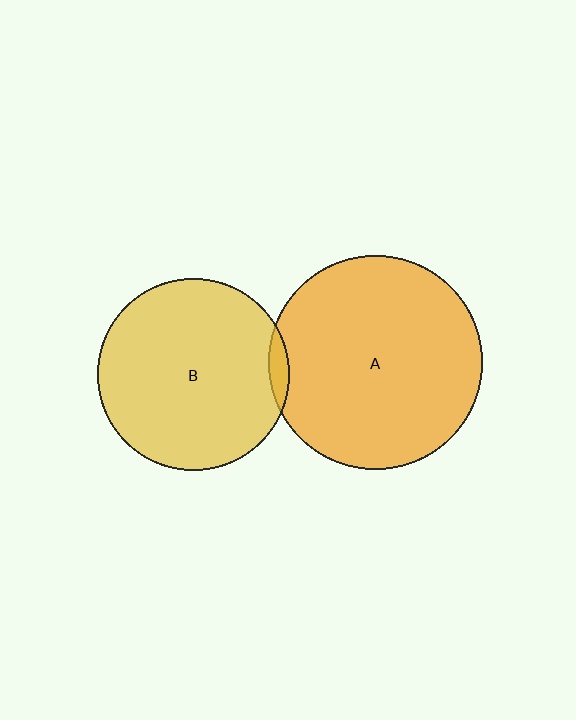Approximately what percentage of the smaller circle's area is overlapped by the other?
Approximately 5%.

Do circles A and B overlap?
Yes.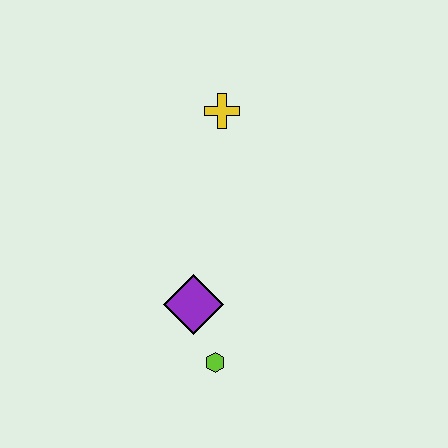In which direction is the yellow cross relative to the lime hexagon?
The yellow cross is above the lime hexagon.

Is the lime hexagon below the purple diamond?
Yes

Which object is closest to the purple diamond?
The lime hexagon is closest to the purple diamond.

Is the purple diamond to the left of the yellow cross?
Yes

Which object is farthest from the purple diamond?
The yellow cross is farthest from the purple diamond.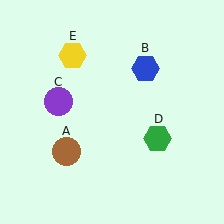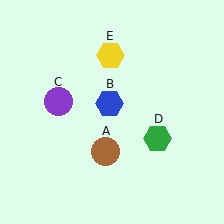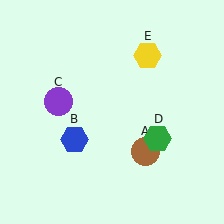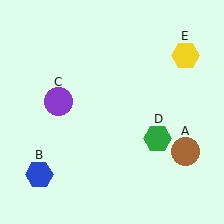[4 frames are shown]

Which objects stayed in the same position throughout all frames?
Purple circle (object C) and green hexagon (object D) remained stationary.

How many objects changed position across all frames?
3 objects changed position: brown circle (object A), blue hexagon (object B), yellow hexagon (object E).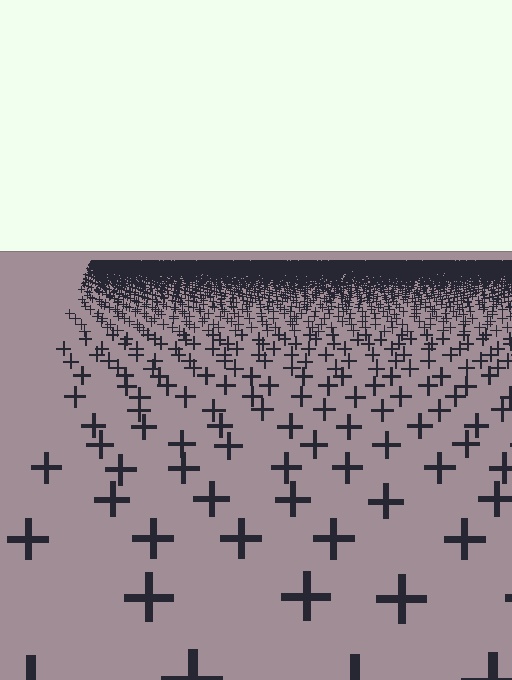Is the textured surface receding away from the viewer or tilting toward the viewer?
The surface is receding away from the viewer. Texture elements get smaller and denser toward the top.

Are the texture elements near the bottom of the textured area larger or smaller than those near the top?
Larger. Near the bottom, elements are closer to the viewer and appear at a bigger on-screen size.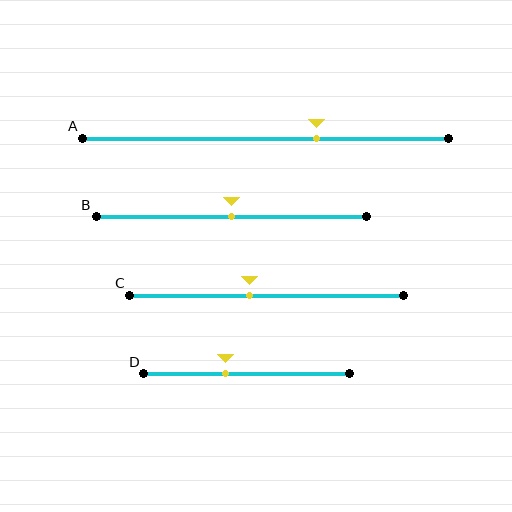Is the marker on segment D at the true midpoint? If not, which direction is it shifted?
No, the marker on segment D is shifted to the left by about 10% of the segment length.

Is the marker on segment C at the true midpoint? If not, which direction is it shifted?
No, the marker on segment C is shifted to the left by about 6% of the segment length.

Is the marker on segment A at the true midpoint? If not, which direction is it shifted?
No, the marker on segment A is shifted to the right by about 14% of the segment length.